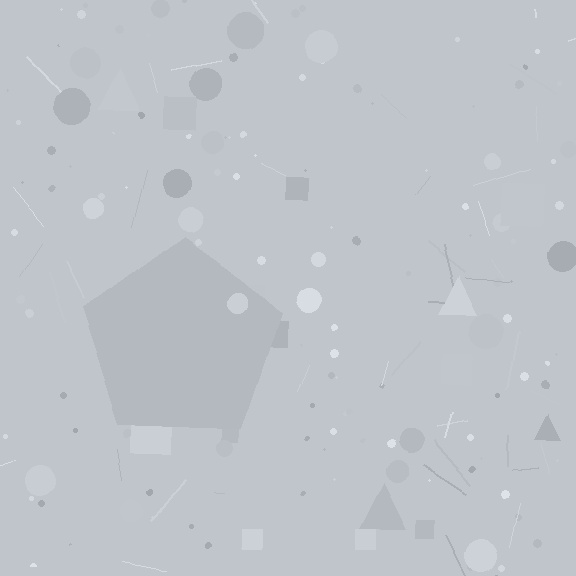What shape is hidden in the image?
A pentagon is hidden in the image.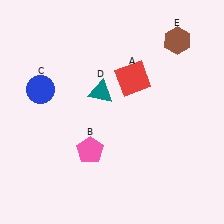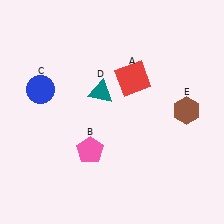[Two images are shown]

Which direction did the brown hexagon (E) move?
The brown hexagon (E) moved down.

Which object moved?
The brown hexagon (E) moved down.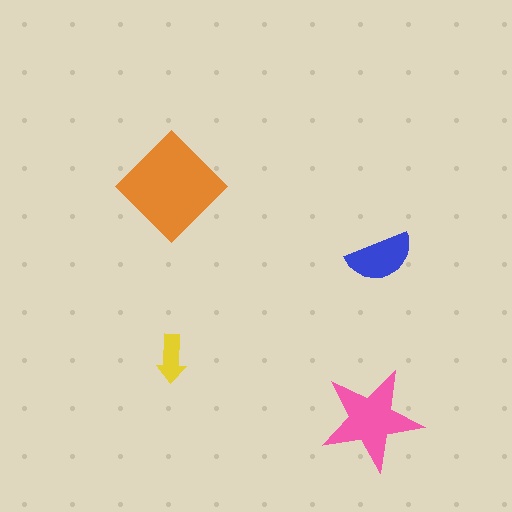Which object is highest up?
The orange diamond is topmost.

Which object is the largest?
The orange diamond.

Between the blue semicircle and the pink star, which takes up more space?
The pink star.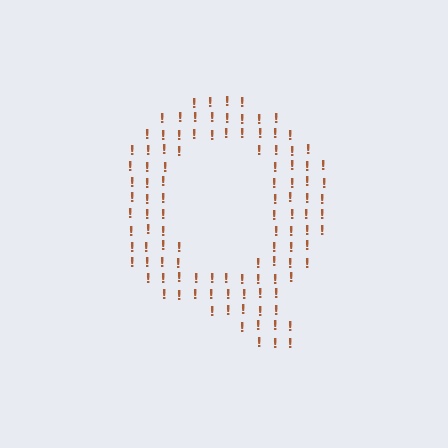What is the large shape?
The large shape is the letter Q.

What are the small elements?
The small elements are exclamation marks.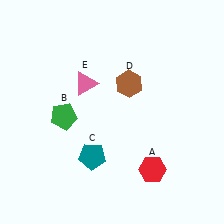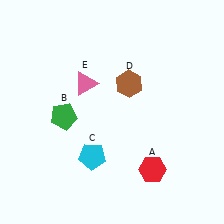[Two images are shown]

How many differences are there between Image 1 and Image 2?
There is 1 difference between the two images.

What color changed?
The pentagon (C) changed from teal in Image 1 to cyan in Image 2.